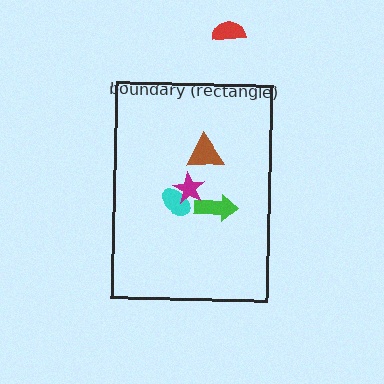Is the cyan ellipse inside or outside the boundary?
Inside.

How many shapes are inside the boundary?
4 inside, 1 outside.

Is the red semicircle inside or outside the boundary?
Outside.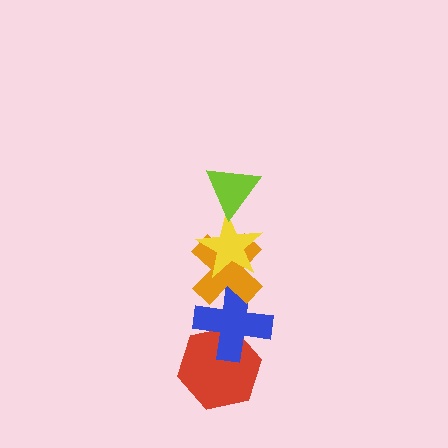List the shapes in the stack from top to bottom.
From top to bottom: the lime triangle, the yellow star, the orange cross, the blue cross, the red hexagon.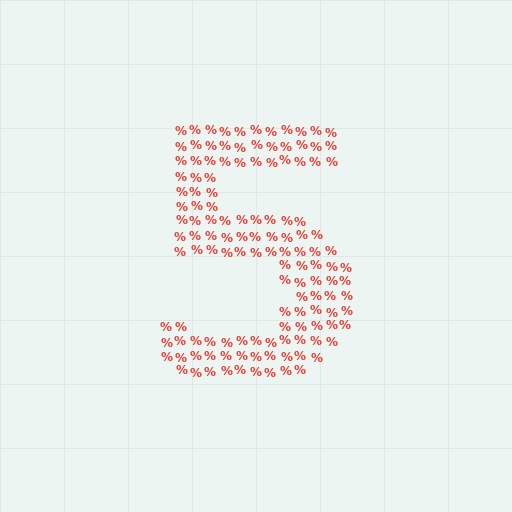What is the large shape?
The large shape is the digit 5.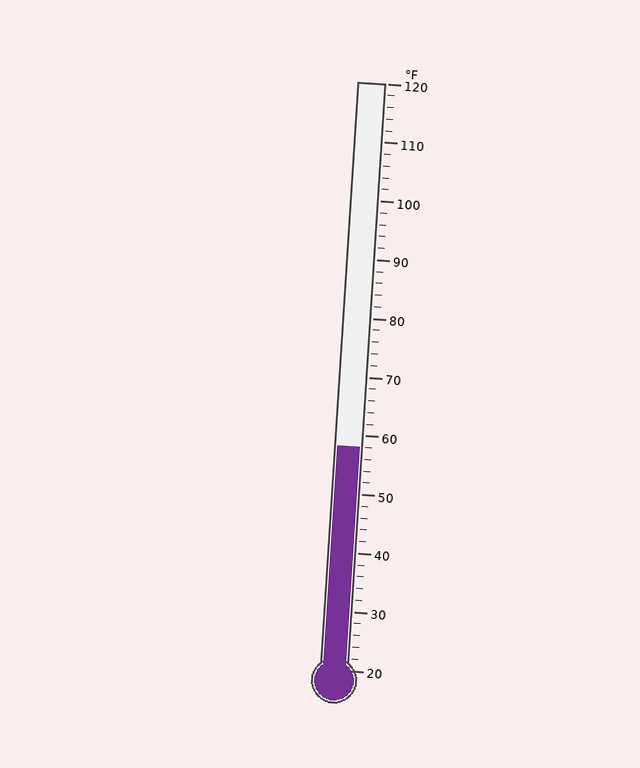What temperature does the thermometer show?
The thermometer shows approximately 58°F.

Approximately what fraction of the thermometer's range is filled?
The thermometer is filled to approximately 40% of its range.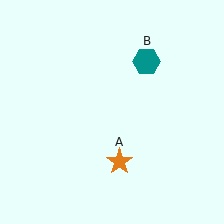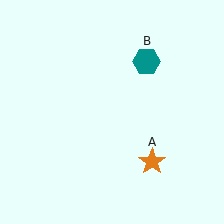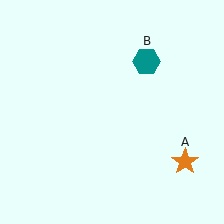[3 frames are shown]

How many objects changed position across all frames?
1 object changed position: orange star (object A).